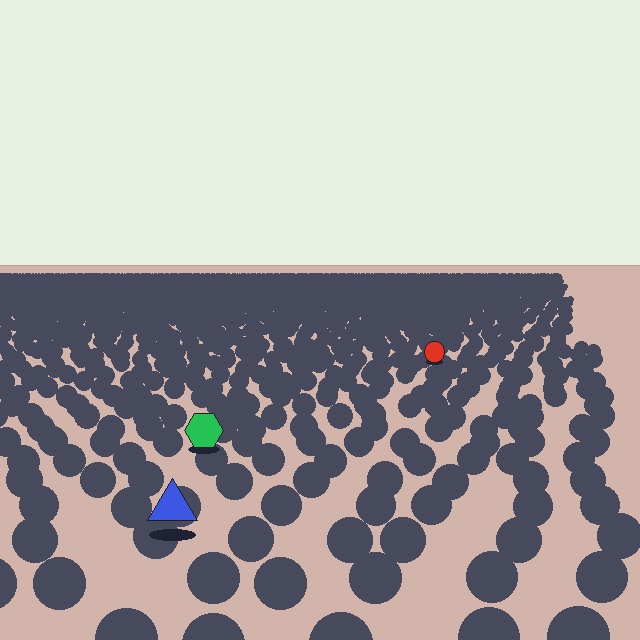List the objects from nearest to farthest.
From nearest to farthest: the blue triangle, the green hexagon, the red circle.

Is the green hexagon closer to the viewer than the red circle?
Yes. The green hexagon is closer — you can tell from the texture gradient: the ground texture is coarser near it.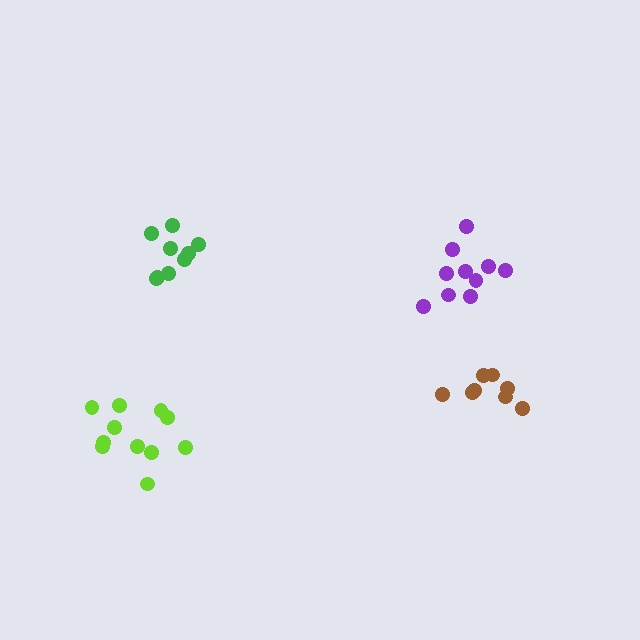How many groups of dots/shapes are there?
There are 4 groups.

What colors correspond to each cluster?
The clusters are colored: lime, green, purple, brown.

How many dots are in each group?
Group 1: 11 dots, Group 2: 9 dots, Group 3: 10 dots, Group 4: 8 dots (38 total).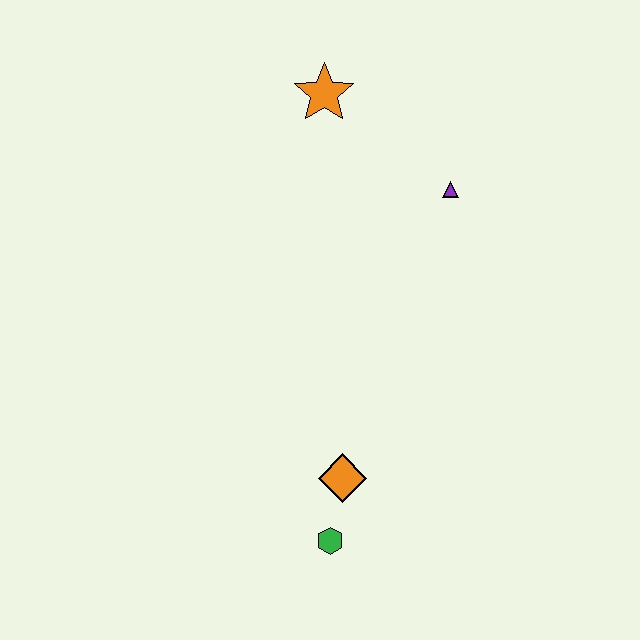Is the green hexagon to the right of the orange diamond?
No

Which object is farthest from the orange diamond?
The orange star is farthest from the orange diamond.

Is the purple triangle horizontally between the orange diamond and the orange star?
No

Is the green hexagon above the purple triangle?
No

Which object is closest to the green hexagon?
The orange diamond is closest to the green hexagon.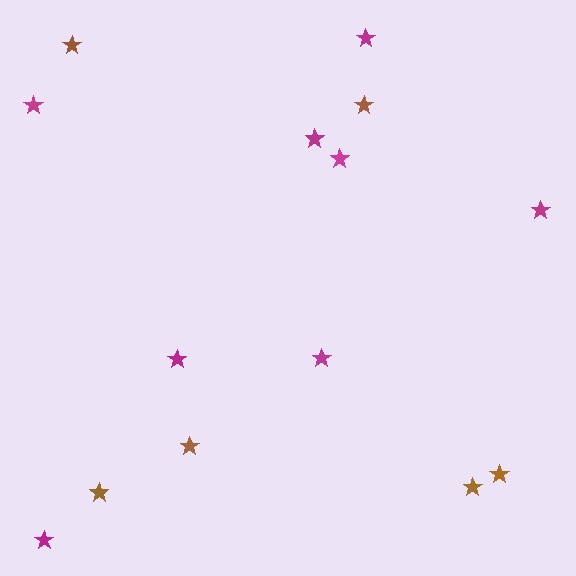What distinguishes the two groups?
There are 2 groups: one group of magenta stars (8) and one group of brown stars (6).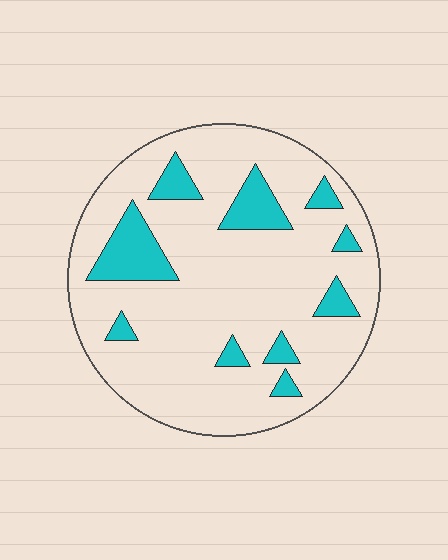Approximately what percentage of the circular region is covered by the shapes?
Approximately 15%.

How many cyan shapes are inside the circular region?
10.